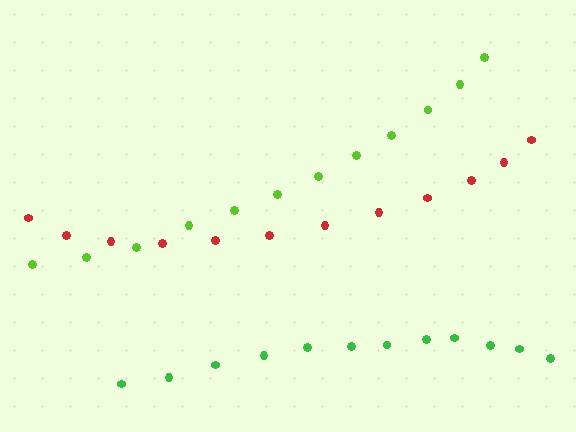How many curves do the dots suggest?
There are 3 distinct paths.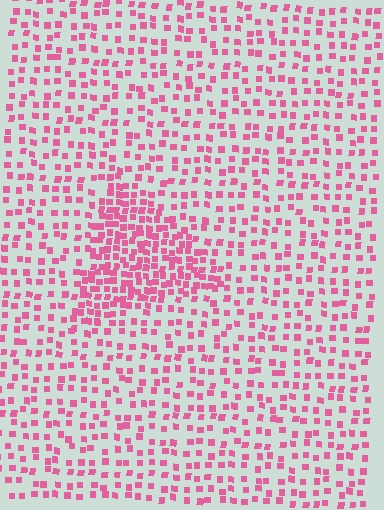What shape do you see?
I see a triangle.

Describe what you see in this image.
The image contains small pink elements arranged at two different densities. A triangle-shaped region is visible where the elements are more densely packed than the surrounding area.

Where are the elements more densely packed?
The elements are more densely packed inside the triangle boundary.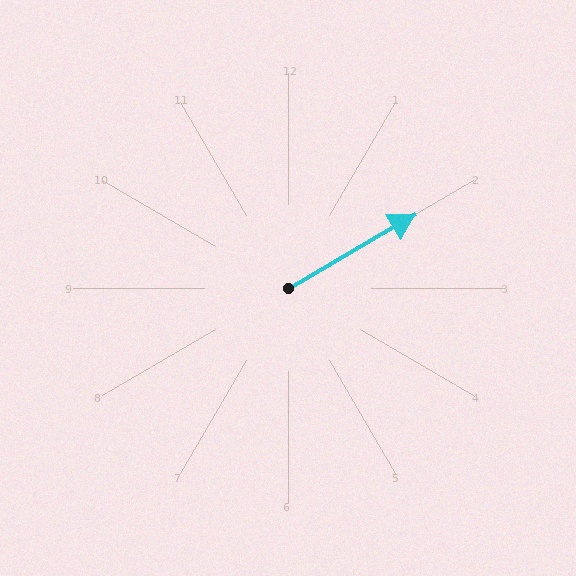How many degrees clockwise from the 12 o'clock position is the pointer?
Approximately 60 degrees.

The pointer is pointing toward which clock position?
Roughly 2 o'clock.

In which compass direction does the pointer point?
Northeast.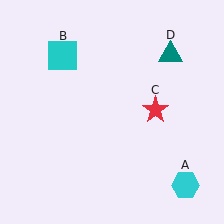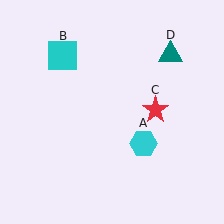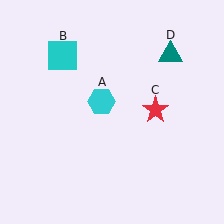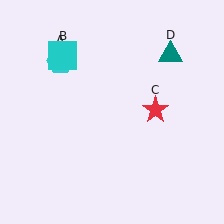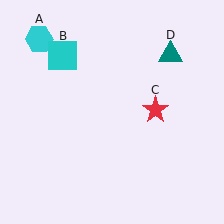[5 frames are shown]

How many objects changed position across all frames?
1 object changed position: cyan hexagon (object A).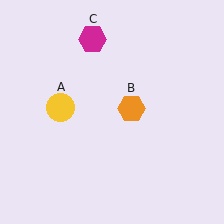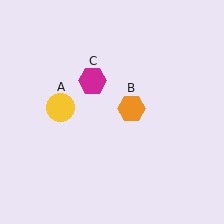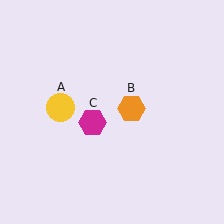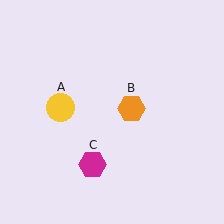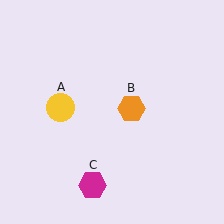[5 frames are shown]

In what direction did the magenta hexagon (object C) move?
The magenta hexagon (object C) moved down.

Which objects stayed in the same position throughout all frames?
Yellow circle (object A) and orange hexagon (object B) remained stationary.